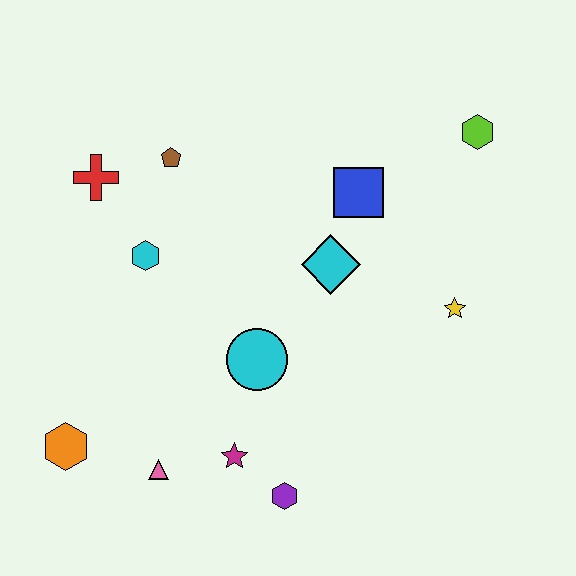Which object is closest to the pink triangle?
The magenta star is closest to the pink triangle.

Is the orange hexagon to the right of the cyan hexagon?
No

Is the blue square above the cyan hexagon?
Yes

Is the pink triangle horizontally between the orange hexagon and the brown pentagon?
Yes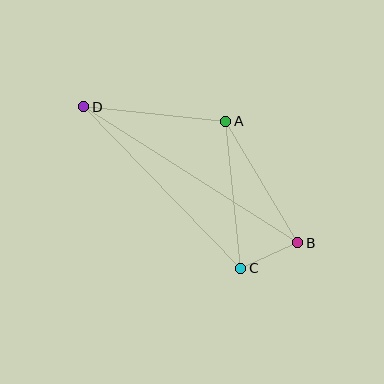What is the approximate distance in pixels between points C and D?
The distance between C and D is approximately 225 pixels.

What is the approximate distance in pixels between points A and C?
The distance between A and C is approximately 148 pixels.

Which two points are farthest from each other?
Points B and D are farthest from each other.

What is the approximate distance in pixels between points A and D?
The distance between A and D is approximately 143 pixels.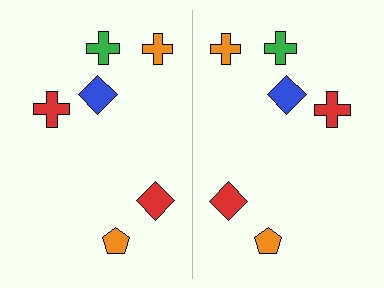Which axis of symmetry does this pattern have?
The pattern has a vertical axis of symmetry running through the center of the image.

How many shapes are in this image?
There are 12 shapes in this image.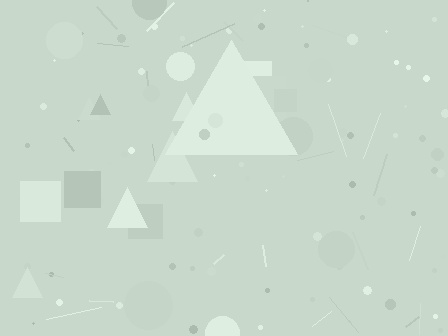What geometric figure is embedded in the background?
A triangle is embedded in the background.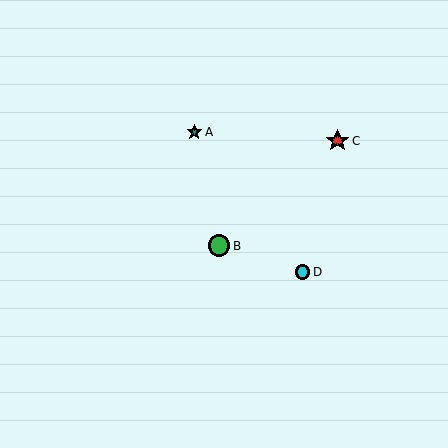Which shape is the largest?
The red star (labeled C) is the largest.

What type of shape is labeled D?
Shape D is a cyan circle.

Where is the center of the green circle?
The center of the green circle is at (219, 246).